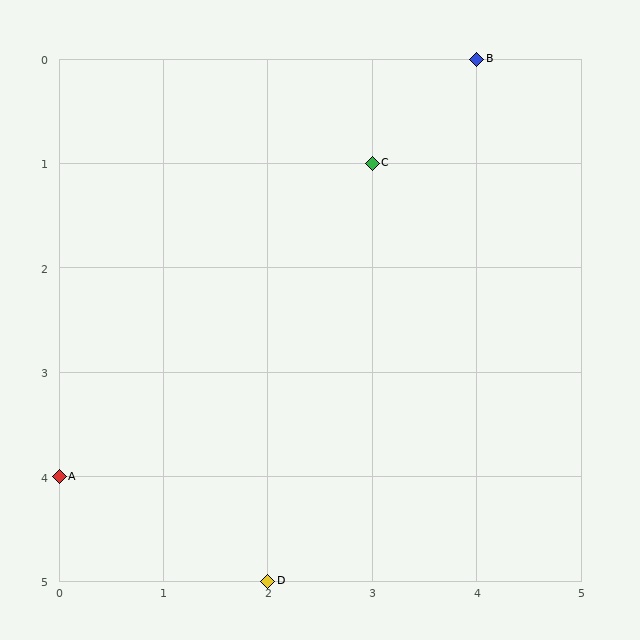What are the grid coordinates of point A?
Point A is at grid coordinates (0, 4).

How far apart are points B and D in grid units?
Points B and D are 2 columns and 5 rows apart (about 5.4 grid units diagonally).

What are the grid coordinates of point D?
Point D is at grid coordinates (2, 5).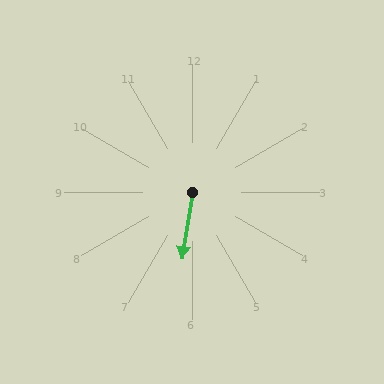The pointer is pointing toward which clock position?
Roughly 6 o'clock.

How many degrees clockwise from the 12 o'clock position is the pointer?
Approximately 189 degrees.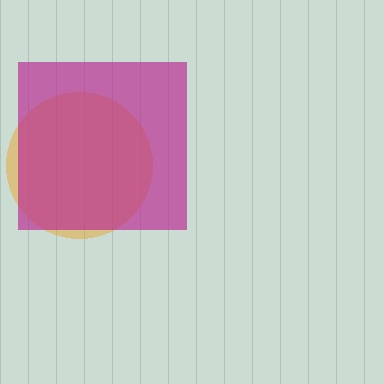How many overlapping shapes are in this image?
There are 2 overlapping shapes in the image.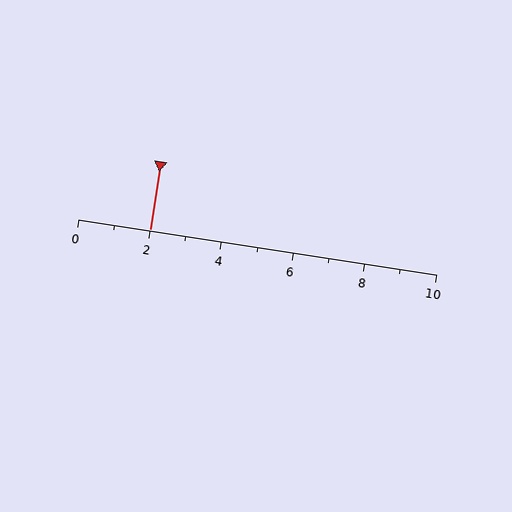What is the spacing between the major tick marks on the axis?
The major ticks are spaced 2 apart.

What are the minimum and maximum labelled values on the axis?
The axis runs from 0 to 10.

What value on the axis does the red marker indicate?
The marker indicates approximately 2.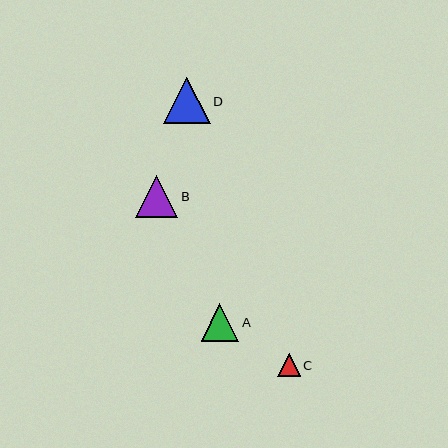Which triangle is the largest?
Triangle D is the largest with a size of approximately 47 pixels.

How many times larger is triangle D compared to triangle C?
Triangle D is approximately 2.0 times the size of triangle C.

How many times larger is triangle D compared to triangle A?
Triangle D is approximately 1.2 times the size of triangle A.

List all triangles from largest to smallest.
From largest to smallest: D, B, A, C.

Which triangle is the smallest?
Triangle C is the smallest with a size of approximately 23 pixels.